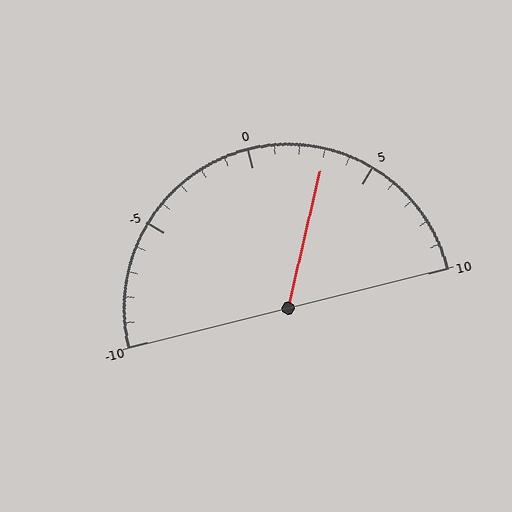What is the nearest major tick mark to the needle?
The nearest major tick mark is 5.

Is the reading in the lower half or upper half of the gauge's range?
The reading is in the upper half of the range (-10 to 10).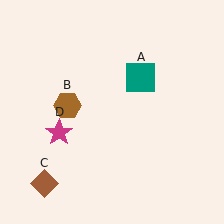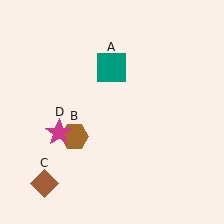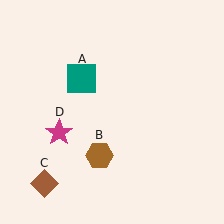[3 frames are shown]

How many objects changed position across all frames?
2 objects changed position: teal square (object A), brown hexagon (object B).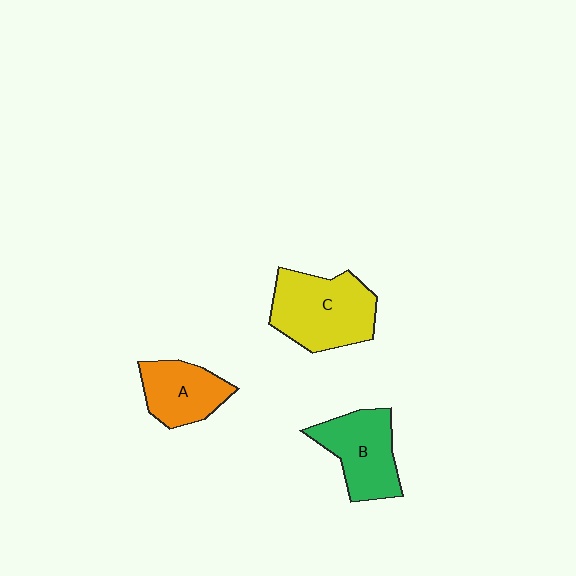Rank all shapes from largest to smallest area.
From largest to smallest: C (yellow), B (green), A (orange).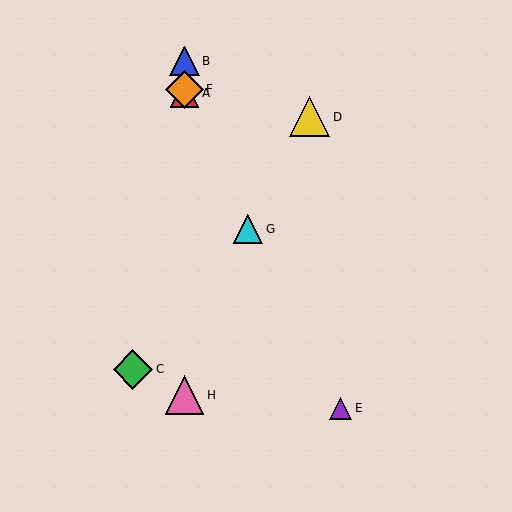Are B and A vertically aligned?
Yes, both are at x≈185.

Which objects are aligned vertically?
Objects A, B, F, H are aligned vertically.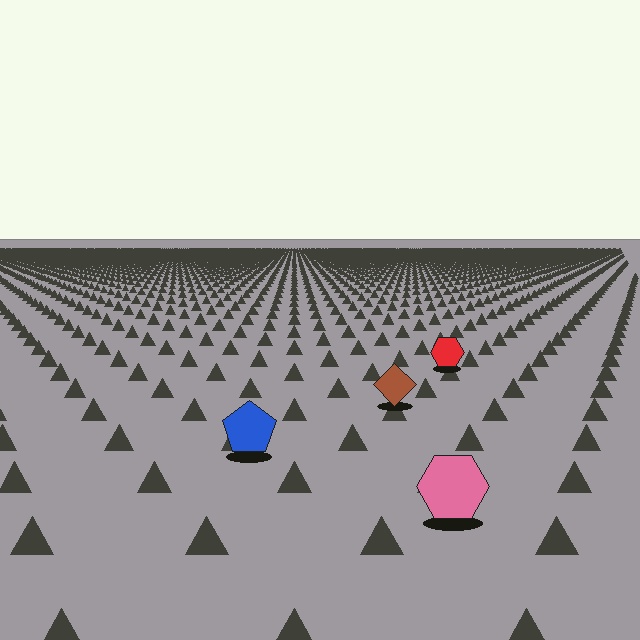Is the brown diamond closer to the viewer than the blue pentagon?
No. The blue pentagon is closer — you can tell from the texture gradient: the ground texture is coarser near it.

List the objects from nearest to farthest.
From nearest to farthest: the pink hexagon, the blue pentagon, the brown diamond, the red hexagon.